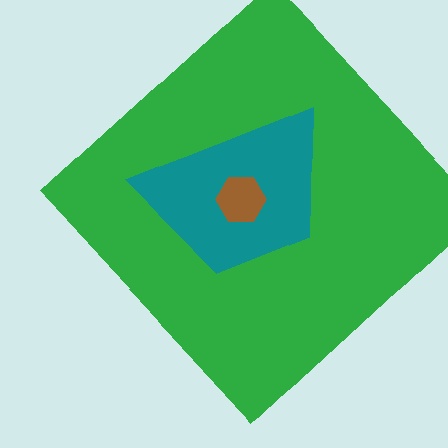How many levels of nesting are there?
3.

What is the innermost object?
The brown hexagon.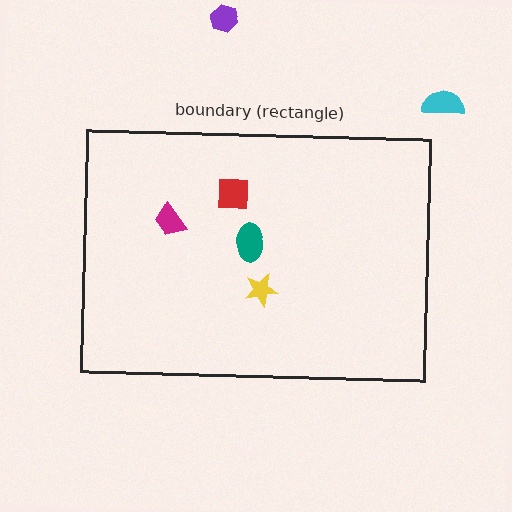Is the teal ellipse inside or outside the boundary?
Inside.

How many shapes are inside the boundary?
4 inside, 2 outside.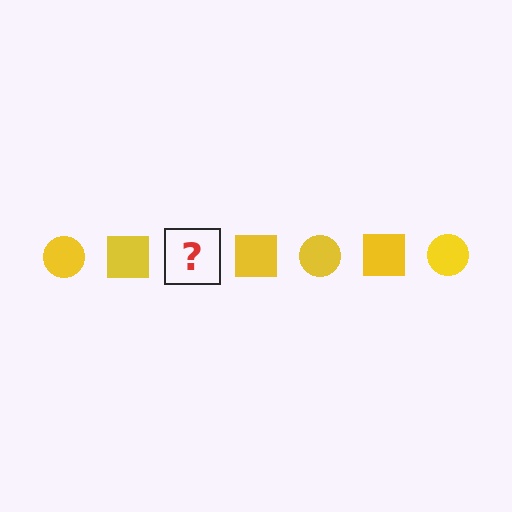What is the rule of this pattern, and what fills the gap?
The rule is that the pattern cycles through circle, square shapes in yellow. The gap should be filled with a yellow circle.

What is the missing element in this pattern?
The missing element is a yellow circle.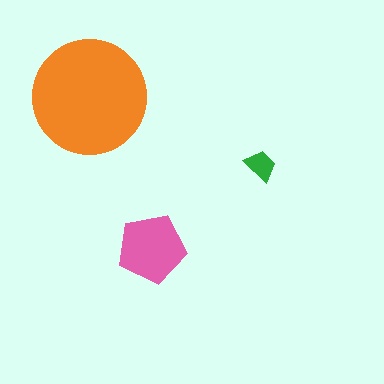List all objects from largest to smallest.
The orange circle, the pink pentagon, the green trapezoid.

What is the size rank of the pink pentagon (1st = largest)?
2nd.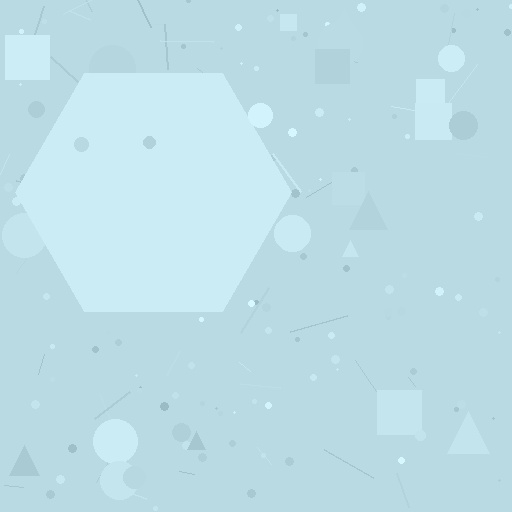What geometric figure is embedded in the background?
A hexagon is embedded in the background.